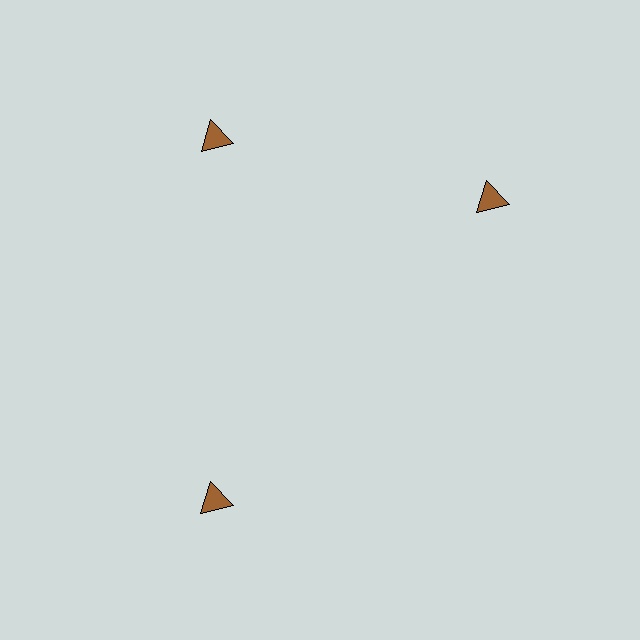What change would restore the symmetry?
The symmetry would be restored by rotating it back into even spacing with its neighbors so that all 3 triangles sit at equal angles and equal distance from the center.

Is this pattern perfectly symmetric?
No. The 3 brown triangles are arranged in a ring, but one element near the 3 o'clock position is rotated out of alignment along the ring, breaking the 3-fold rotational symmetry.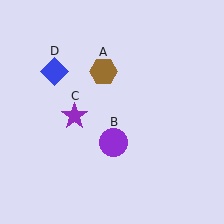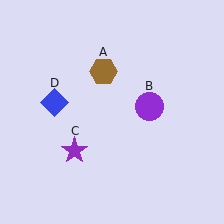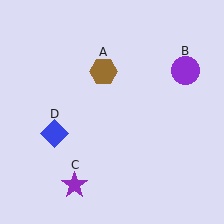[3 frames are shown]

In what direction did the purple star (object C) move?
The purple star (object C) moved down.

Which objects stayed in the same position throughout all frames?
Brown hexagon (object A) remained stationary.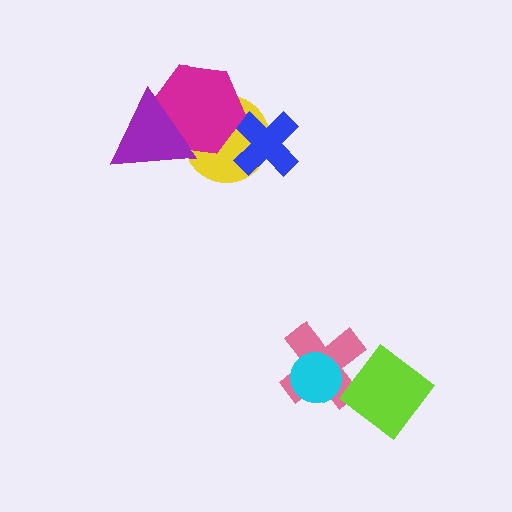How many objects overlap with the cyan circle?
1 object overlaps with the cyan circle.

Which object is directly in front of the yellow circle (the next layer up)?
The blue cross is directly in front of the yellow circle.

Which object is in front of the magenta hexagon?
The purple triangle is in front of the magenta hexagon.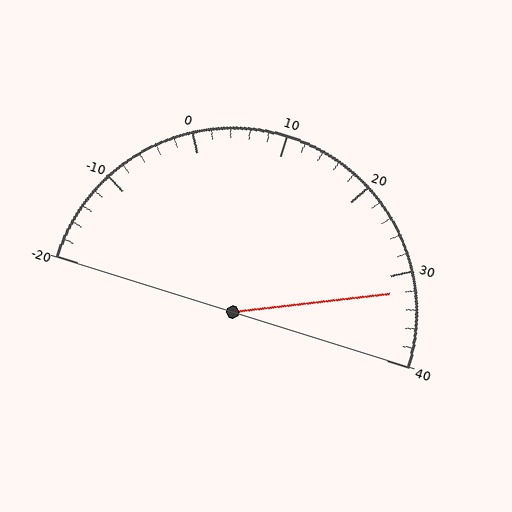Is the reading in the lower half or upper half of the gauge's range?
The reading is in the upper half of the range (-20 to 40).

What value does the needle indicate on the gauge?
The needle indicates approximately 32.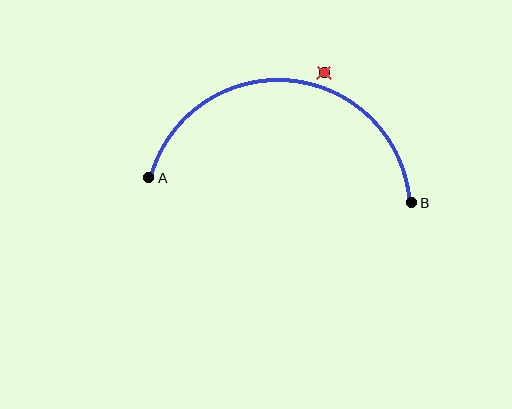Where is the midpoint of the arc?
The arc midpoint is the point on the curve farthest from the straight line joining A and B. It sits above that line.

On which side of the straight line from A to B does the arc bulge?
The arc bulges above the straight line connecting A and B.